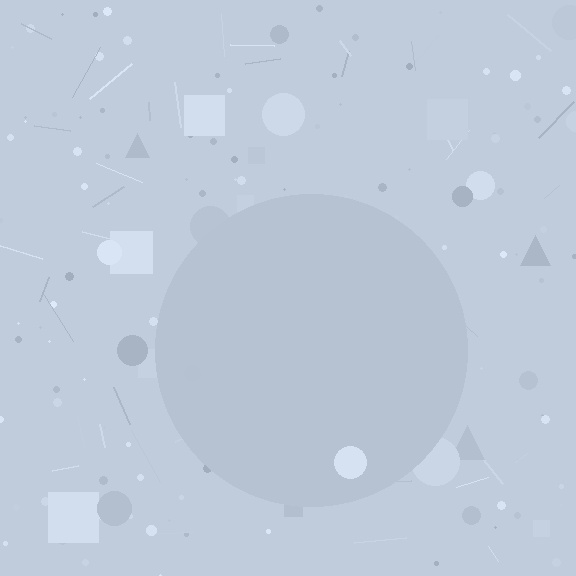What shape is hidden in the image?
A circle is hidden in the image.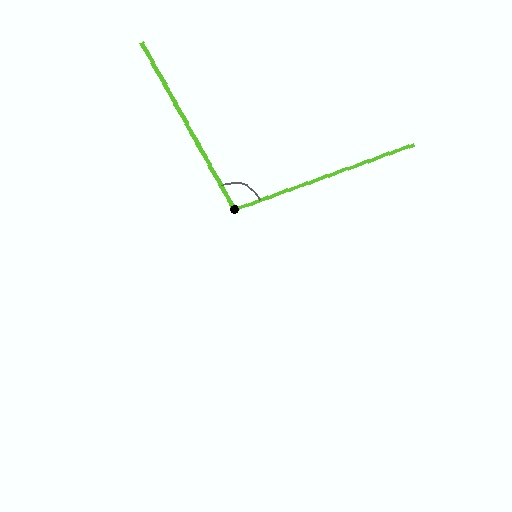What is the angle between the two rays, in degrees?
Approximately 99 degrees.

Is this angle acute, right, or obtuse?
It is obtuse.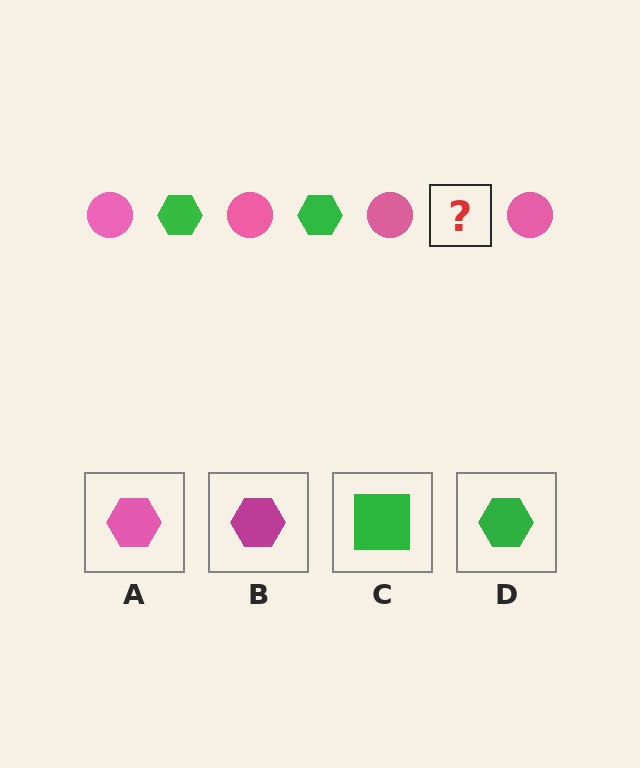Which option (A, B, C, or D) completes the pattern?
D.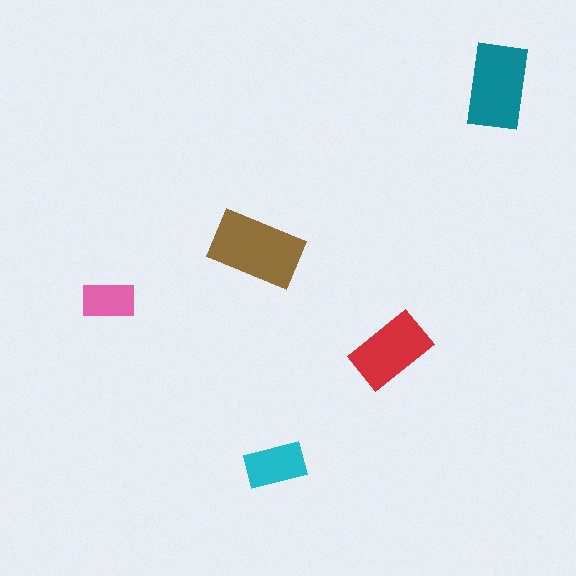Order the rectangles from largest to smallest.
the brown one, the teal one, the red one, the cyan one, the pink one.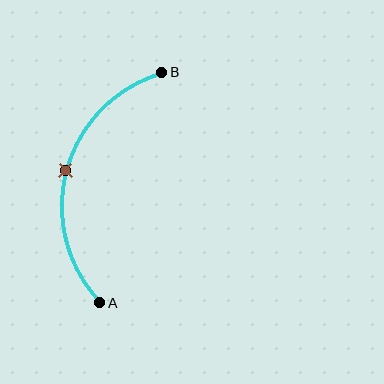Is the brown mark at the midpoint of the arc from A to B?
Yes. The brown mark lies on the arc at equal arc-length from both A and B — it is the arc midpoint.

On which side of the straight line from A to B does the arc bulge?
The arc bulges to the left of the straight line connecting A and B.